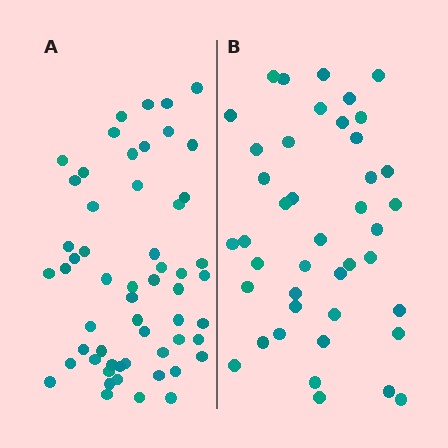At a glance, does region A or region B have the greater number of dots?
Region A (the left region) has more dots.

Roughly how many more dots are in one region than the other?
Region A has approximately 15 more dots than region B.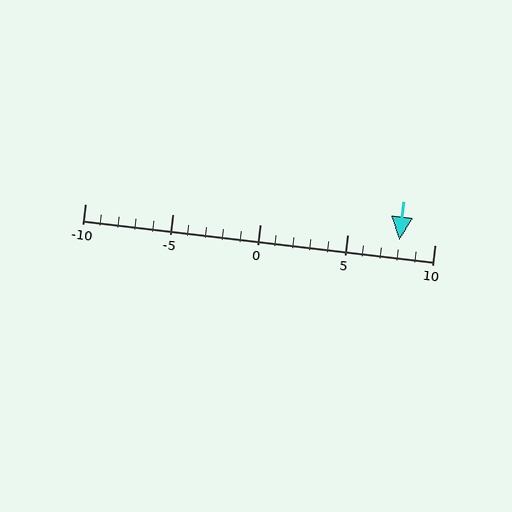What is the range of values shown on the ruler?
The ruler shows values from -10 to 10.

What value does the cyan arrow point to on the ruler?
The cyan arrow points to approximately 8.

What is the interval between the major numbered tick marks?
The major tick marks are spaced 5 units apart.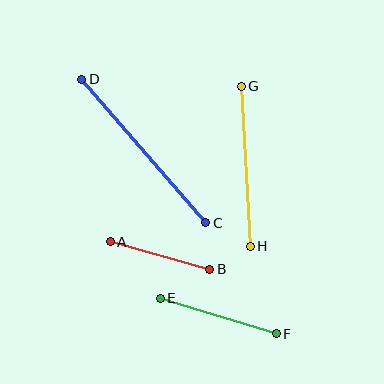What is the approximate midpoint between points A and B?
The midpoint is at approximately (160, 255) pixels.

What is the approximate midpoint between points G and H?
The midpoint is at approximately (246, 166) pixels.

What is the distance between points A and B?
The distance is approximately 103 pixels.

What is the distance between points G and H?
The distance is approximately 160 pixels.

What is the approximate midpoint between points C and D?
The midpoint is at approximately (144, 151) pixels.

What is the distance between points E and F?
The distance is approximately 121 pixels.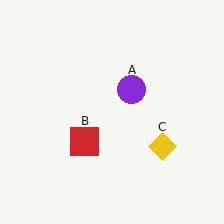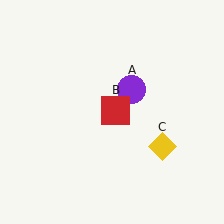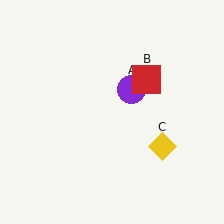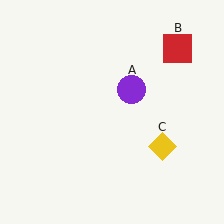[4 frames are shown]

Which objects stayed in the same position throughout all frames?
Purple circle (object A) and yellow diamond (object C) remained stationary.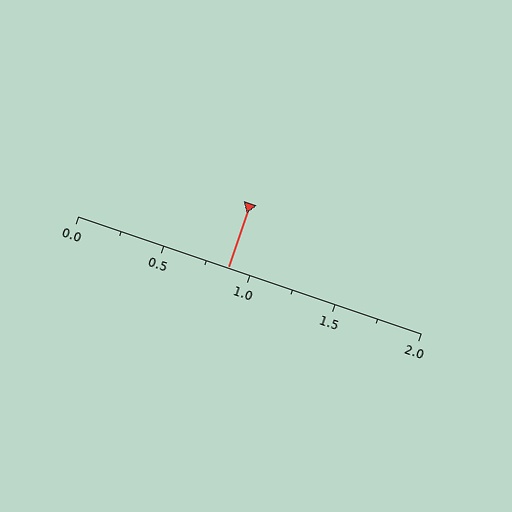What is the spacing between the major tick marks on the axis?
The major ticks are spaced 0.5 apart.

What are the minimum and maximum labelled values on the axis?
The axis runs from 0.0 to 2.0.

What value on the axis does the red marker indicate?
The marker indicates approximately 0.88.